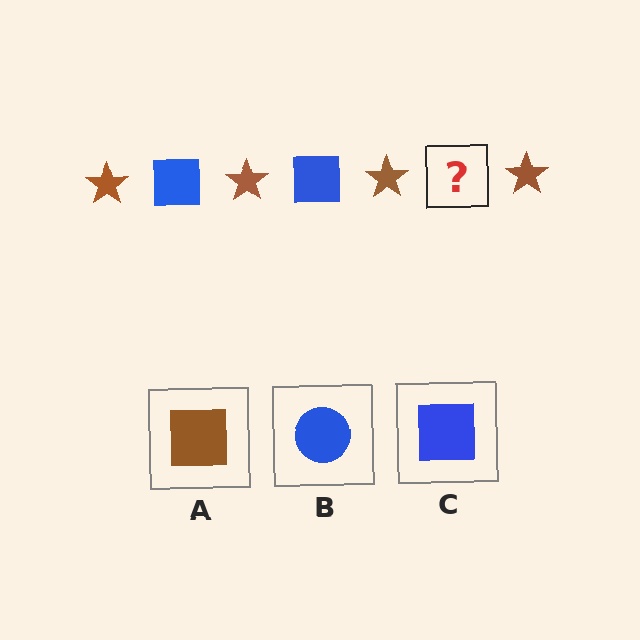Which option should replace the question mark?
Option C.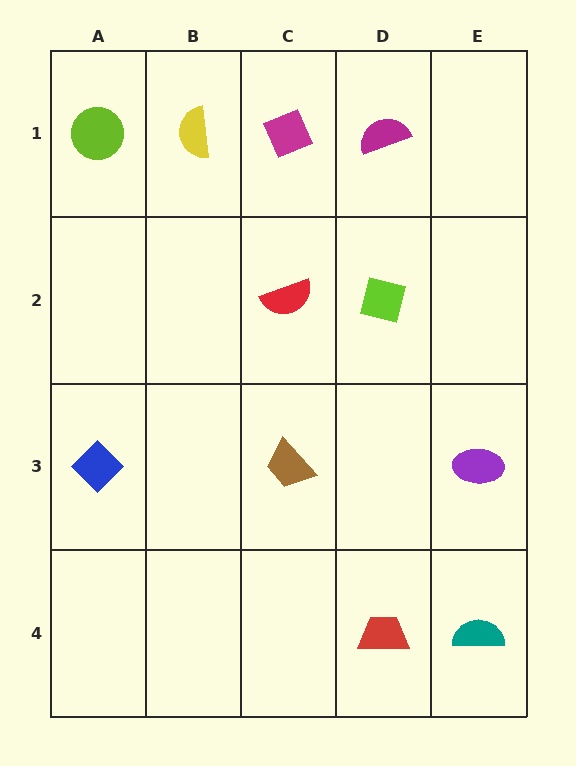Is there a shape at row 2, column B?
No, that cell is empty.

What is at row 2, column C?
A red semicircle.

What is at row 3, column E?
A purple ellipse.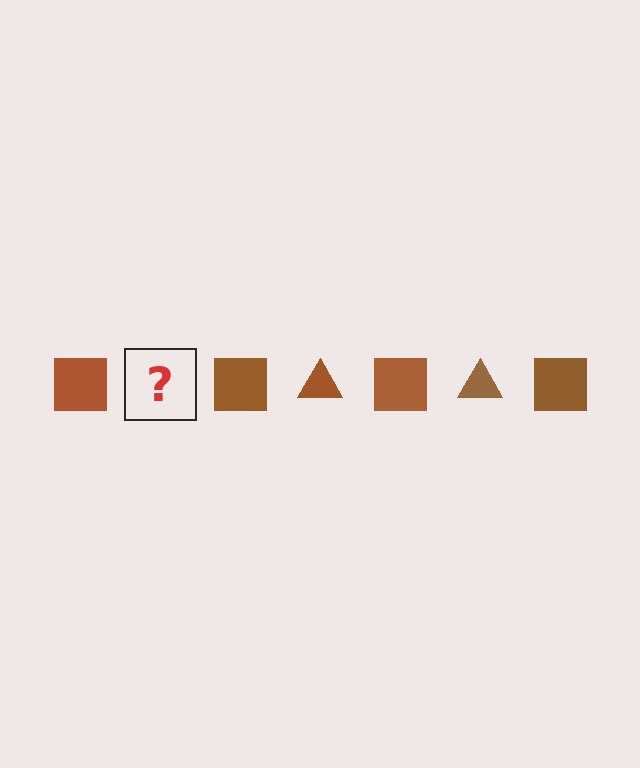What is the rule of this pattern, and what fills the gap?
The rule is that the pattern cycles through square, triangle shapes in brown. The gap should be filled with a brown triangle.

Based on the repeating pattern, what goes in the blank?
The blank should be a brown triangle.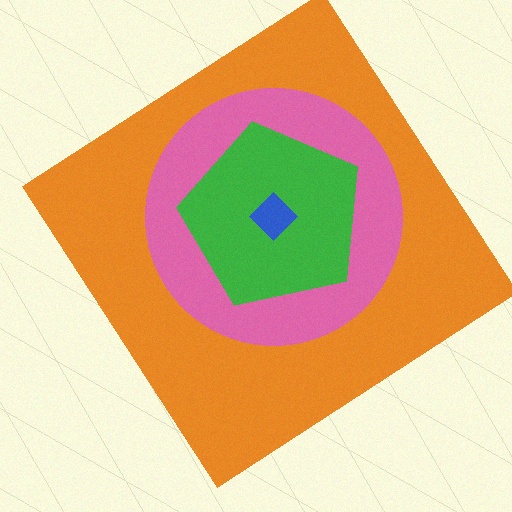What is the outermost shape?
The orange diamond.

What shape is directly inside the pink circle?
The green pentagon.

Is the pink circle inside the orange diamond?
Yes.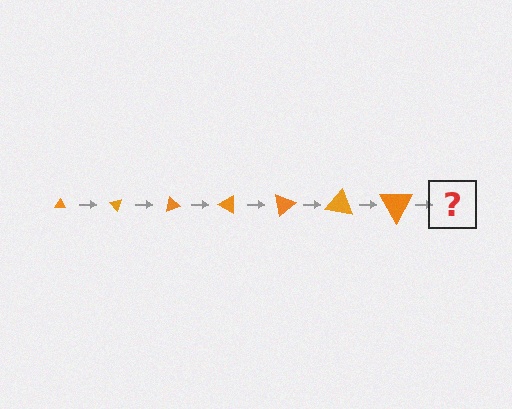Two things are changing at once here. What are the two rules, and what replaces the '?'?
The two rules are that the triangle grows larger each step and it rotates 50 degrees each step. The '?' should be a triangle, larger than the previous one and rotated 350 degrees from the start.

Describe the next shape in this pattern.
It should be a triangle, larger than the previous one and rotated 350 degrees from the start.